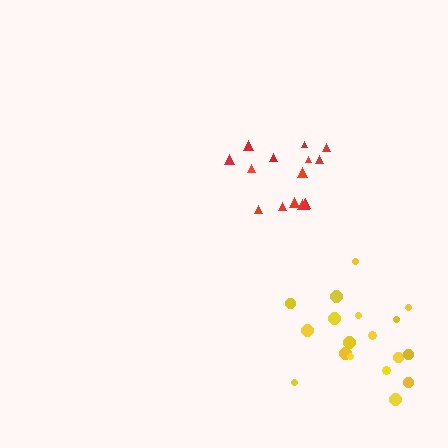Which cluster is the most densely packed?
Red.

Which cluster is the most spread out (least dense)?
Yellow.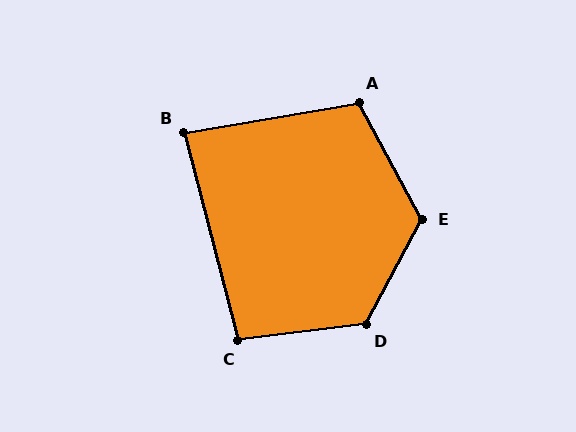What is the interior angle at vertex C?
Approximately 98 degrees (obtuse).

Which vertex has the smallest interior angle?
B, at approximately 85 degrees.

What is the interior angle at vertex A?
Approximately 108 degrees (obtuse).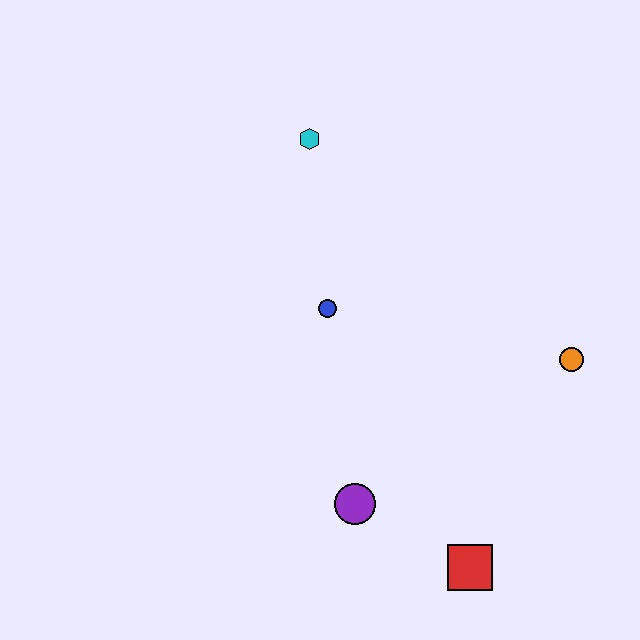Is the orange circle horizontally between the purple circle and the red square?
No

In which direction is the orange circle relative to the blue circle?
The orange circle is to the right of the blue circle.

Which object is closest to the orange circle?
The red square is closest to the orange circle.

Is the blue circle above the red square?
Yes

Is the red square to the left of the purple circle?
No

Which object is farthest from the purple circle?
The cyan hexagon is farthest from the purple circle.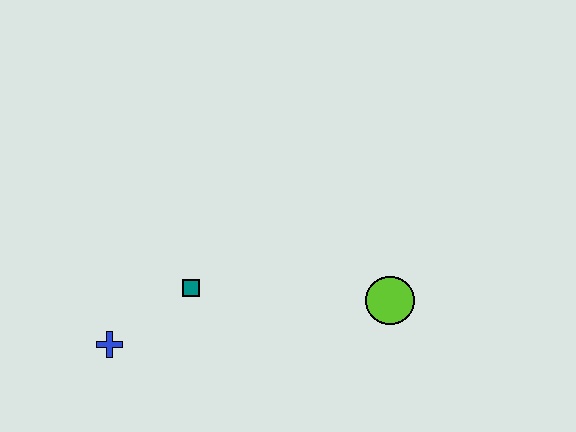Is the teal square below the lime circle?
No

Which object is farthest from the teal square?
The lime circle is farthest from the teal square.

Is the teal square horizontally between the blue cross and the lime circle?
Yes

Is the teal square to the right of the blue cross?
Yes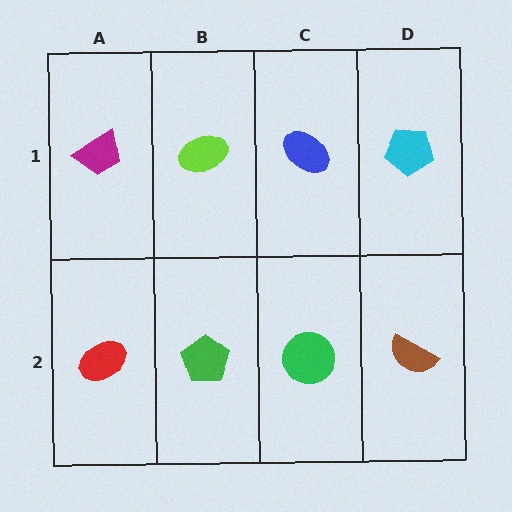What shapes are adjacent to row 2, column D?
A cyan pentagon (row 1, column D), a green circle (row 2, column C).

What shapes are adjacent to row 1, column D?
A brown semicircle (row 2, column D), a blue ellipse (row 1, column C).